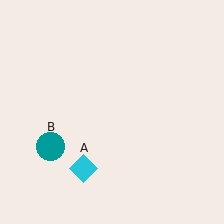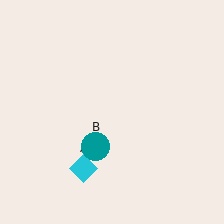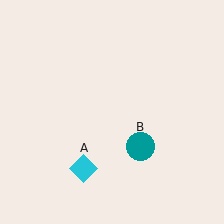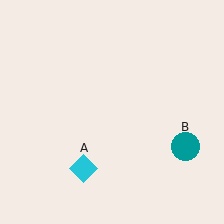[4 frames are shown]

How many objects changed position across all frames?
1 object changed position: teal circle (object B).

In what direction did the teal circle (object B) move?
The teal circle (object B) moved right.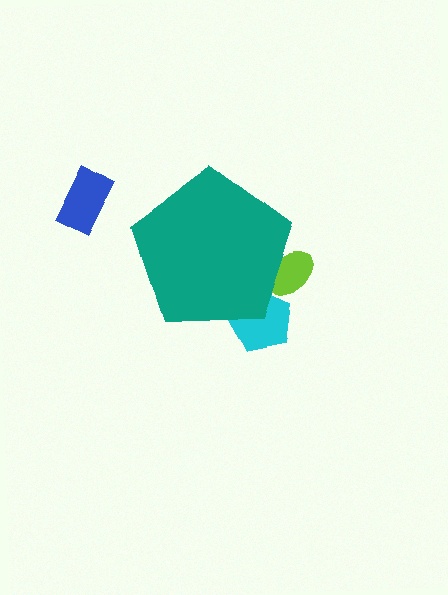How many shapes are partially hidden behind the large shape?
2 shapes are partially hidden.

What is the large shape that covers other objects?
A teal pentagon.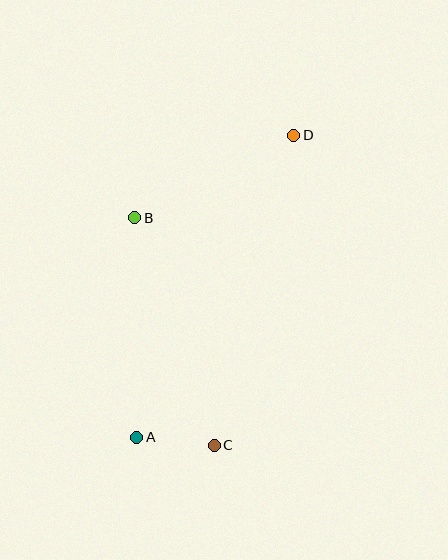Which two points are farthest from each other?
Points A and D are farthest from each other.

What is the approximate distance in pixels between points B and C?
The distance between B and C is approximately 241 pixels.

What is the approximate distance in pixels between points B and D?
The distance between B and D is approximately 179 pixels.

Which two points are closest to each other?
Points A and C are closest to each other.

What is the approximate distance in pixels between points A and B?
The distance between A and B is approximately 220 pixels.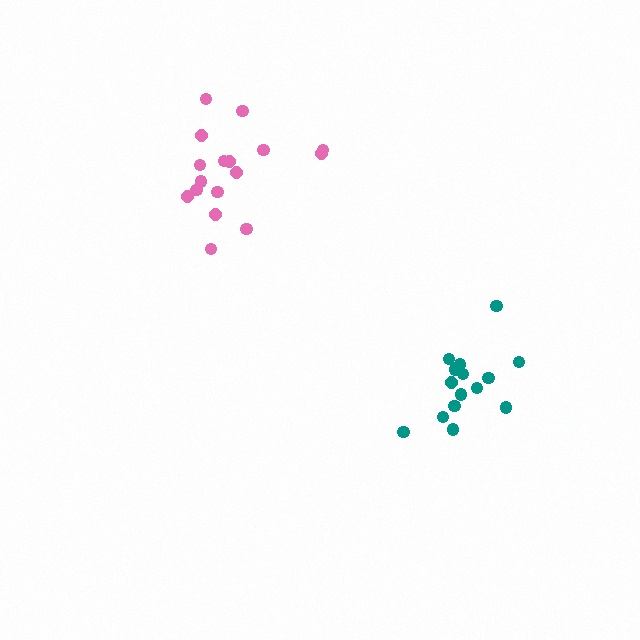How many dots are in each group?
Group 1: 15 dots, Group 2: 17 dots (32 total).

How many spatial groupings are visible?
There are 2 spatial groupings.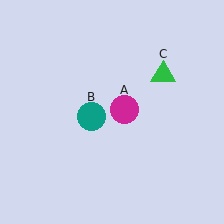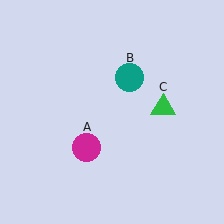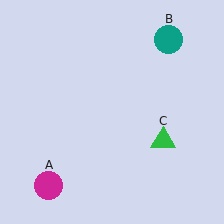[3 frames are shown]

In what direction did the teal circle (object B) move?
The teal circle (object B) moved up and to the right.